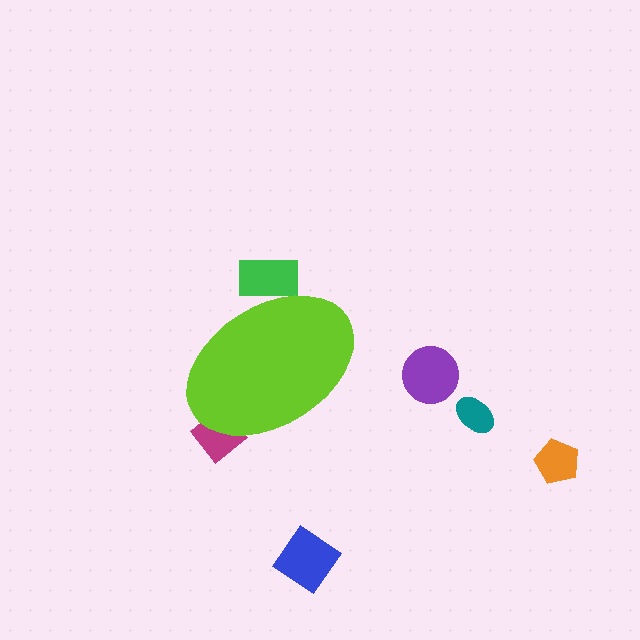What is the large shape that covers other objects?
A lime ellipse.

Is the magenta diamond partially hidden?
Yes, the magenta diamond is partially hidden behind the lime ellipse.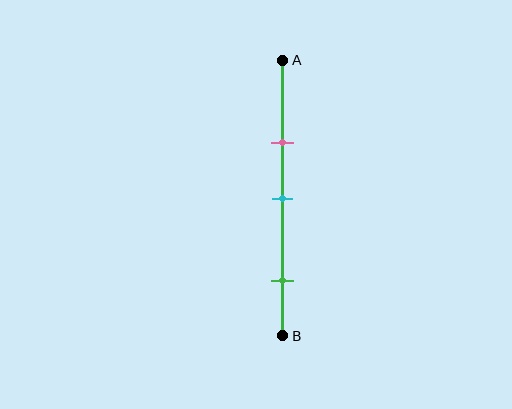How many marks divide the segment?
There are 3 marks dividing the segment.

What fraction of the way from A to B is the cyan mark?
The cyan mark is approximately 50% (0.5) of the way from A to B.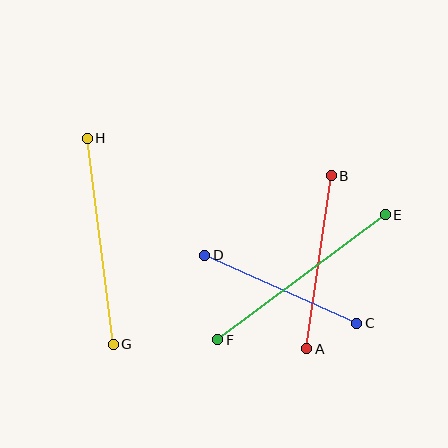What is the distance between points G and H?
The distance is approximately 208 pixels.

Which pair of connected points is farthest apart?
Points E and F are farthest apart.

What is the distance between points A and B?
The distance is approximately 175 pixels.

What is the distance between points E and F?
The distance is approximately 209 pixels.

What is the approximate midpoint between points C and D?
The midpoint is at approximately (281, 289) pixels.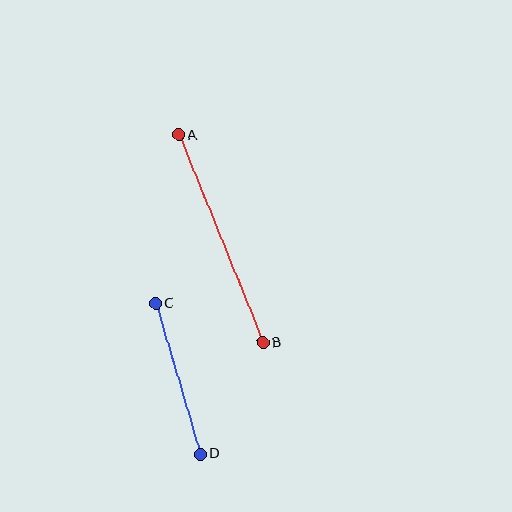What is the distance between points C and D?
The distance is approximately 157 pixels.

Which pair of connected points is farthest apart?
Points A and B are farthest apart.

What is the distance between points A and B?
The distance is approximately 224 pixels.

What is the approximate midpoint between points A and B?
The midpoint is at approximately (221, 239) pixels.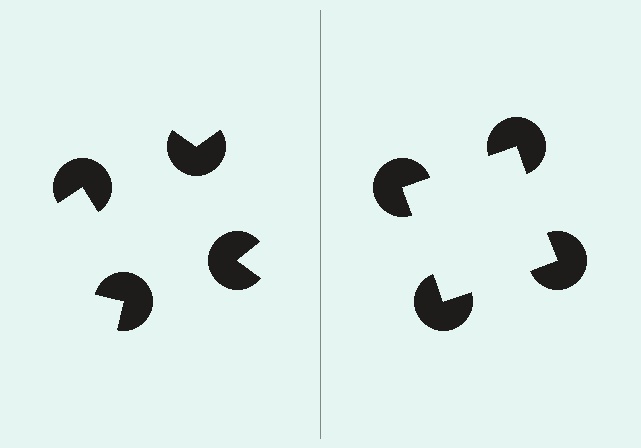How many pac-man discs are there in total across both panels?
8 — 4 on each side.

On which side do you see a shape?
An illusory square appears on the right side. On the left side the wedge cuts are rotated, so no coherent shape forms.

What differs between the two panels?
The pac-man discs are positioned identically on both sides; only the wedge orientations differ. On the right they align to a square; on the left they are misaligned.